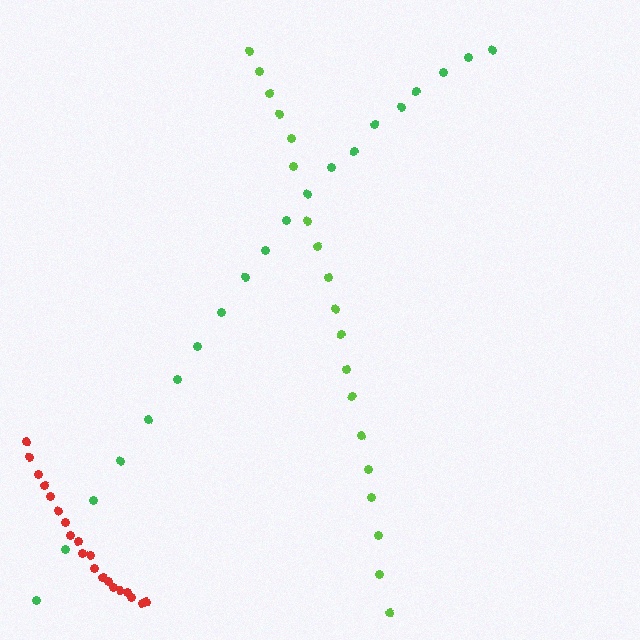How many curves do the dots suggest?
There are 3 distinct paths.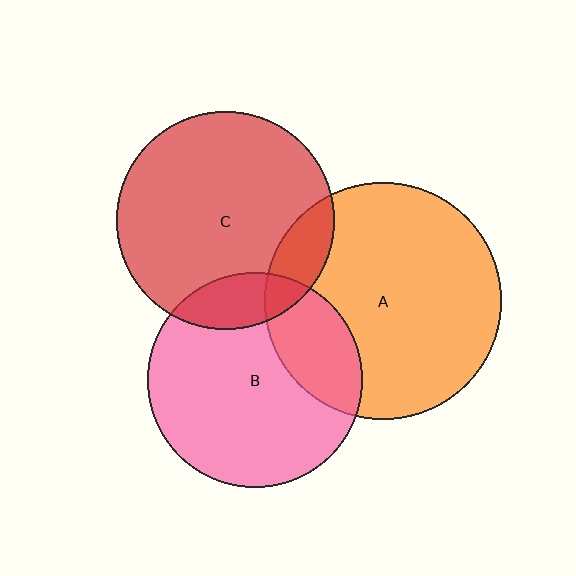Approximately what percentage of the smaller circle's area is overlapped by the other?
Approximately 15%.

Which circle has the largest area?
Circle A (orange).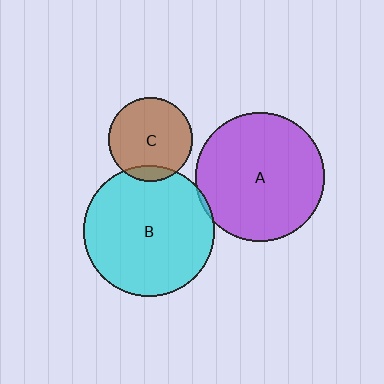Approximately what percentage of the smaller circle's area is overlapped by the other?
Approximately 10%.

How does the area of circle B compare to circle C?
Approximately 2.4 times.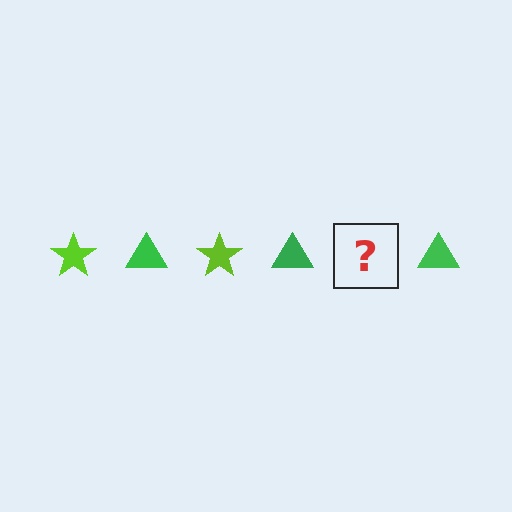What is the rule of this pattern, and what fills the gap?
The rule is that the pattern alternates between lime star and green triangle. The gap should be filled with a lime star.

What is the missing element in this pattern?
The missing element is a lime star.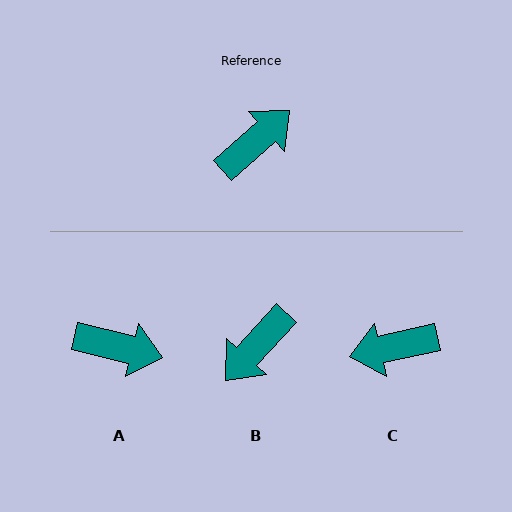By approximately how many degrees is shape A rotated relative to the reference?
Approximately 55 degrees clockwise.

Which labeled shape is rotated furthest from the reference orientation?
B, about 174 degrees away.